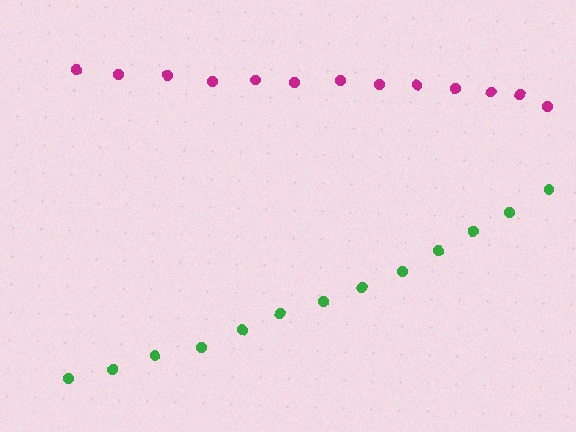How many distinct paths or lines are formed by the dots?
There are 2 distinct paths.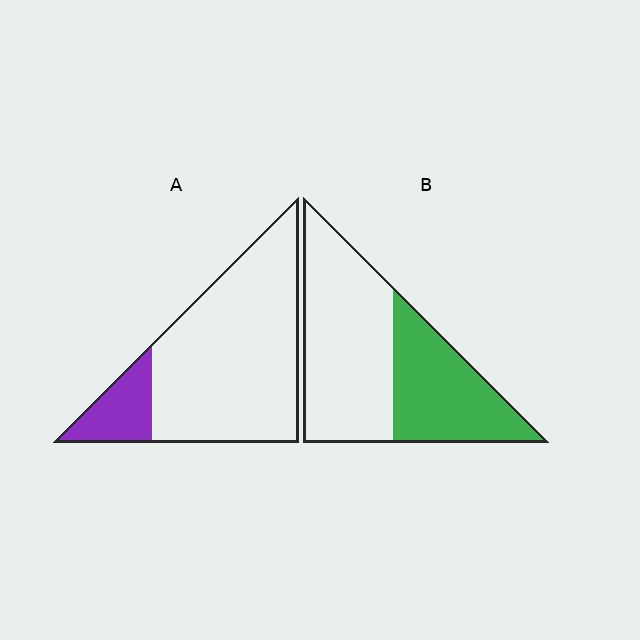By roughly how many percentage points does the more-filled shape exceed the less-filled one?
By roughly 25 percentage points (B over A).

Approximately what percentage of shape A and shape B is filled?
A is approximately 15% and B is approximately 40%.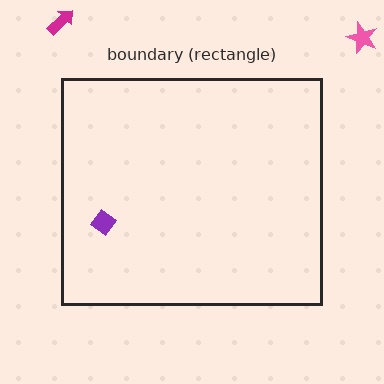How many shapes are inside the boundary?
1 inside, 2 outside.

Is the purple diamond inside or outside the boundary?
Inside.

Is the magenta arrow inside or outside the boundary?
Outside.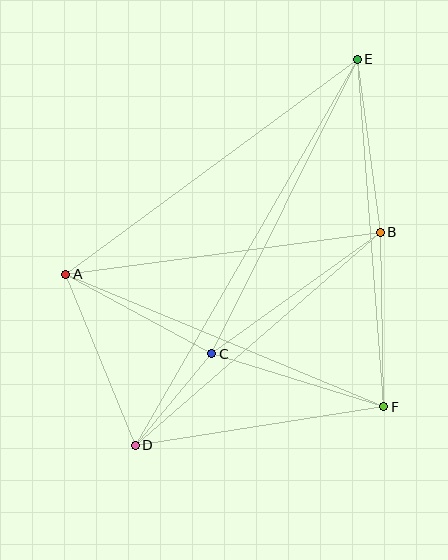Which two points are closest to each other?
Points C and D are closest to each other.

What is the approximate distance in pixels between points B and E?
The distance between B and E is approximately 174 pixels.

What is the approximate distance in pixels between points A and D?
The distance between A and D is approximately 184 pixels.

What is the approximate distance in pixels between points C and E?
The distance between C and E is approximately 328 pixels.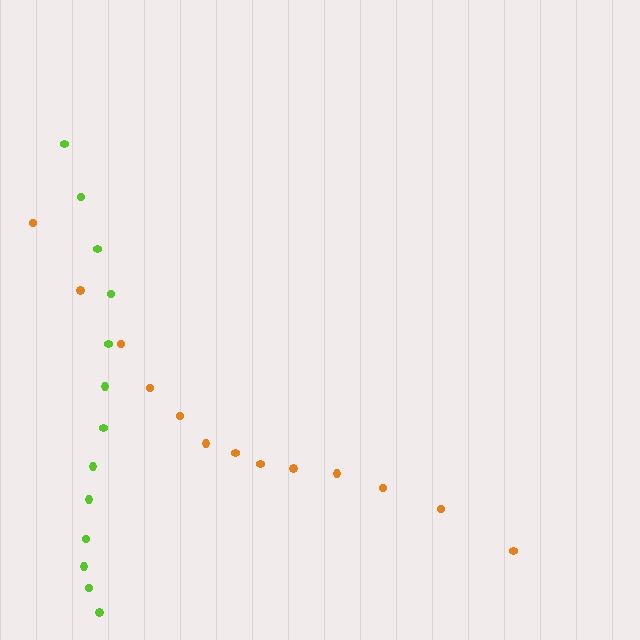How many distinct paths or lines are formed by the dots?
There are 2 distinct paths.